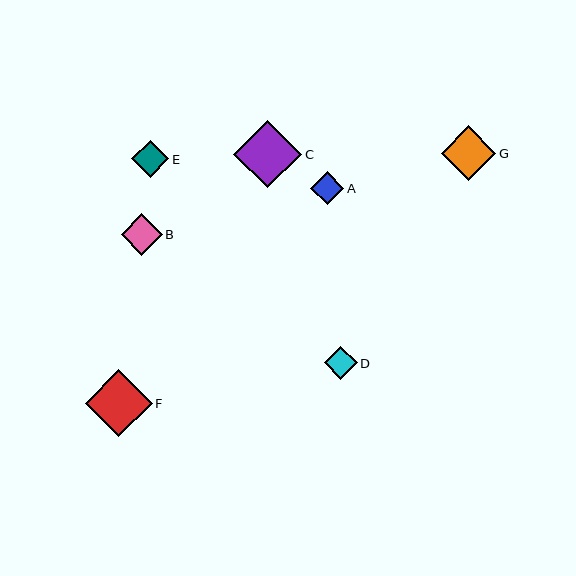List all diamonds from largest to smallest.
From largest to smallest: C, F, G, B, E, A, D.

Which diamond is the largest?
Diamond C is the largest with a size of approximately 68 pixels.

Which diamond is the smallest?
Diamond D is the smallest with a size of approximately 33 pixels.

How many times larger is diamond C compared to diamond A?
Diamond C is approximately 2.0 times the size of diamond A.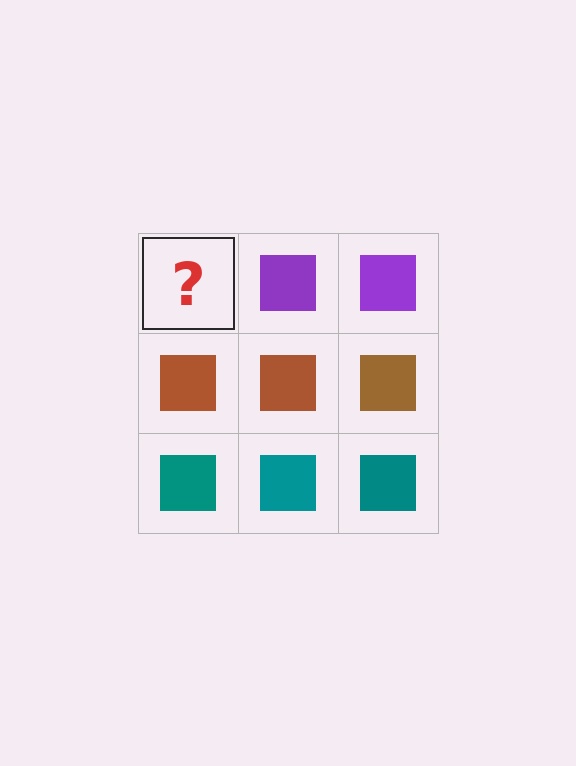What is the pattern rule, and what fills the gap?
The rule is that each row has a consistent color. The gap should be filled with a purple square.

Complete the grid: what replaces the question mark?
The question mark should be replaced with a purple square.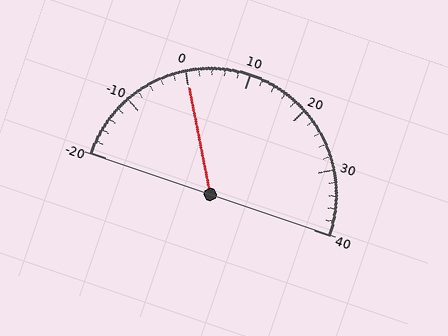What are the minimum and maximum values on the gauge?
The gauge ranges from -20 to 40.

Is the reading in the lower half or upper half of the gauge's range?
The reading is in the lower half of the range (-20 to 40).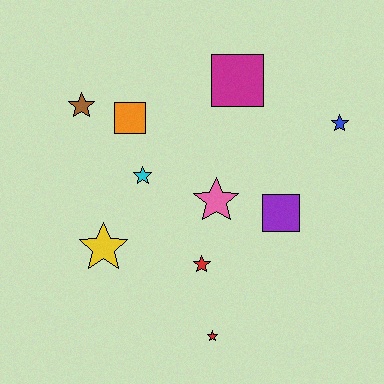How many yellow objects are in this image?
There is 1 yellow object.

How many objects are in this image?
There are 10 objects.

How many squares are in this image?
There are 3 squares.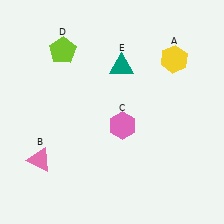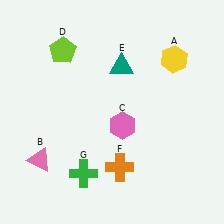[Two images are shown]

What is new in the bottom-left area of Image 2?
A green cross (G) was added in the bottom-left area of Image 2.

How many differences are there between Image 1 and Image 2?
There are 2 differences between the two images.